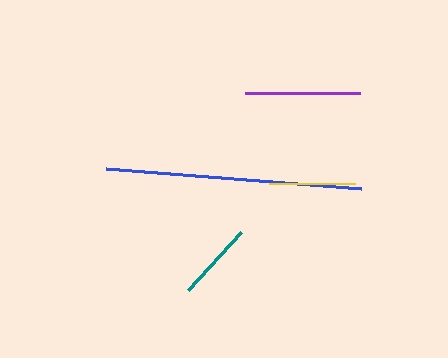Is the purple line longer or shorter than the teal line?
The purple line is longer than the teal line.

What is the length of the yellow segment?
The yellow segment is approximately 86 pixels long.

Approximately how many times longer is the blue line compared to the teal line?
The blue line is approximately 3.3 times the length of the teal line.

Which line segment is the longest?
The blue line is the longest at approximately 255 pixels.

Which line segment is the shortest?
The teal line is the shortest at approximately 78 pixels.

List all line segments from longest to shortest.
From longest to shortest: blue, purple, yellow, teal.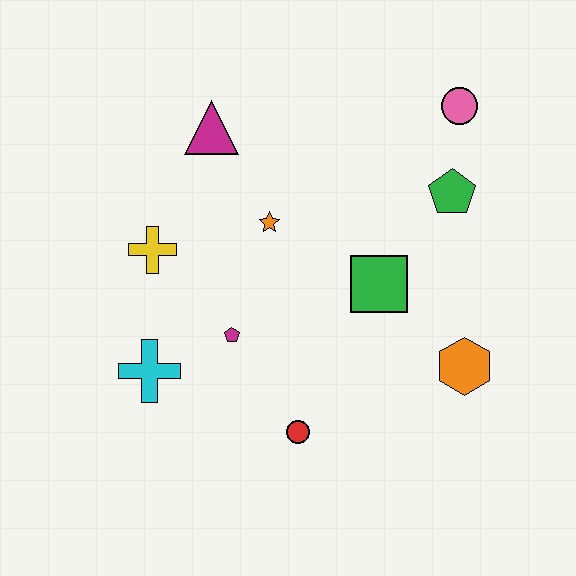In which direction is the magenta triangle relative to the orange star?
The magenta triangle is above the orange star.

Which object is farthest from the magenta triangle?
The orange hexagon is farthest from the magenta triangle.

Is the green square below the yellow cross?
Yes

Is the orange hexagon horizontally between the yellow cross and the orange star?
No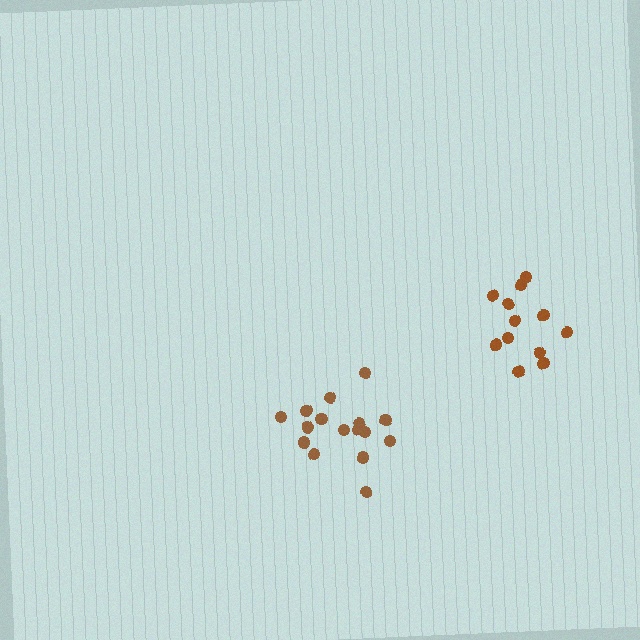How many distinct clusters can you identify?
There are 2 distinct clusters.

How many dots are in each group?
Group 1: 16 dots, Group 2: 12 dots (28 total).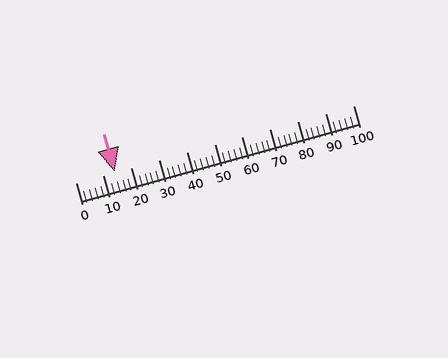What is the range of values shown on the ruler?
The ruler shows values from 0 to 100.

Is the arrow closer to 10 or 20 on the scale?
The arrow is closer to 10.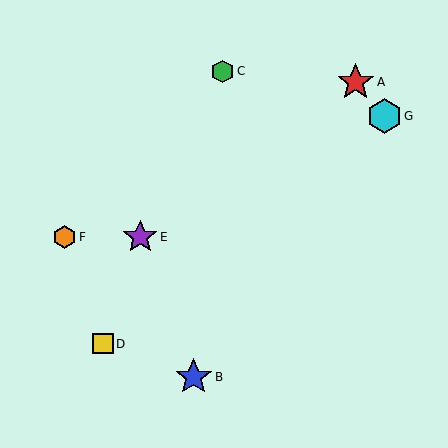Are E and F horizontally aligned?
Yes, both are at y≈237.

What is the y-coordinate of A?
Object A is at y≈82.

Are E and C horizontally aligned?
No, E is at y≈237 and C is at y≈71.